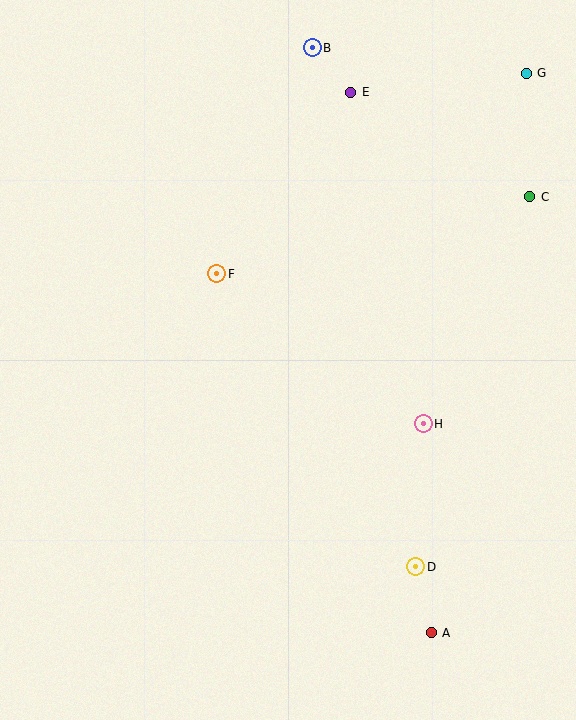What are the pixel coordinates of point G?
Point G is at (526, 73).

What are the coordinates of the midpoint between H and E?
The midpoint between H and E is at (387, 258).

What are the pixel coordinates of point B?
Point B is at (312, 48).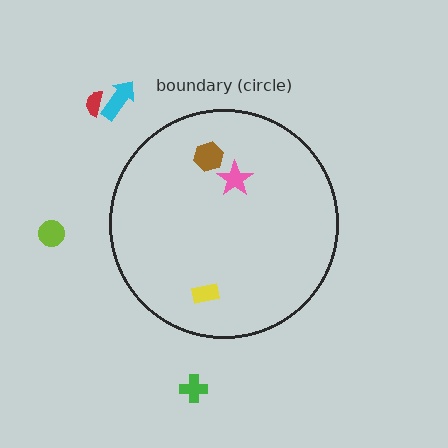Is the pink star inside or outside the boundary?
Inside.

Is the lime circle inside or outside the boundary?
Outside.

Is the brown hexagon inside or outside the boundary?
Inside.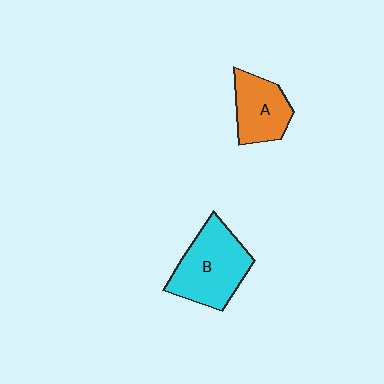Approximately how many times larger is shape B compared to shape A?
Approximately 1.5 times.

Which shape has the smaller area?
Shape A (orange).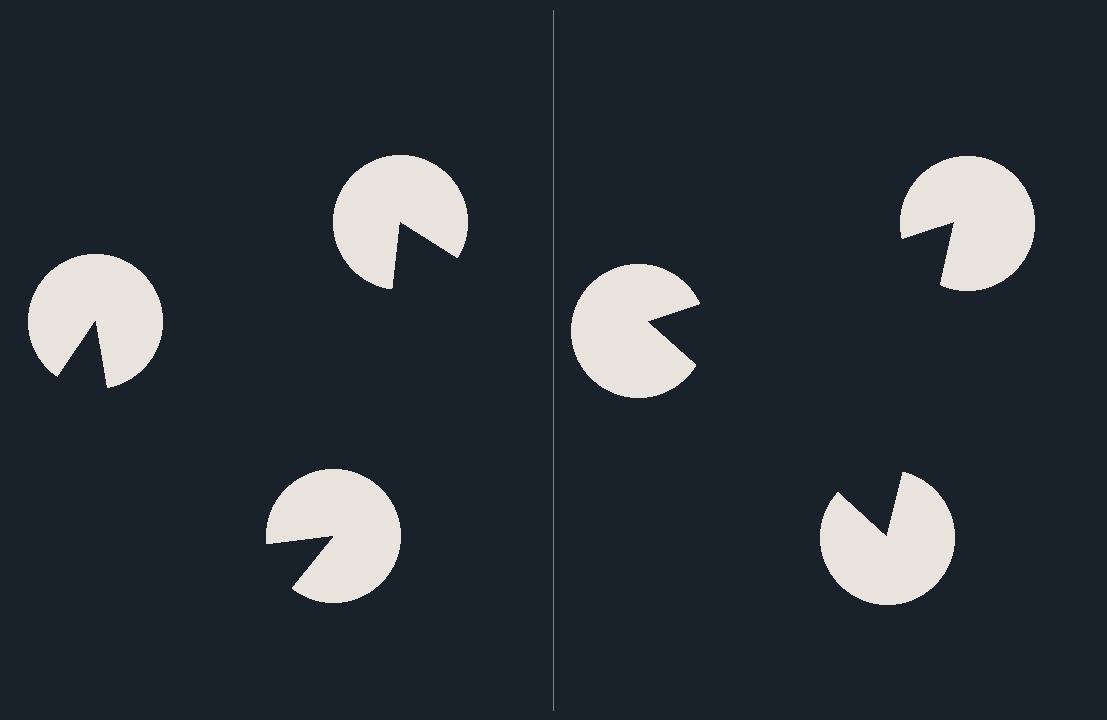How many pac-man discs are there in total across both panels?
6 — 3 on each side.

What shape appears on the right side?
An illusory triangle.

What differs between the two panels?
The pac-man discs are positioned identically on both sides; only the wedge orientations differ. On the right they align to a triangle; on the left they are misaligned.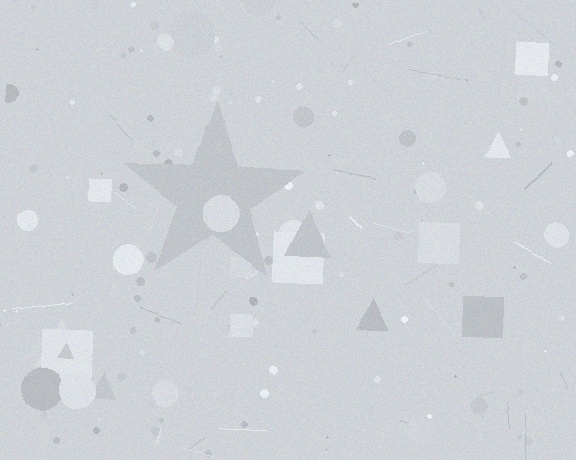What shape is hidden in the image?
A star is hidden in the image.